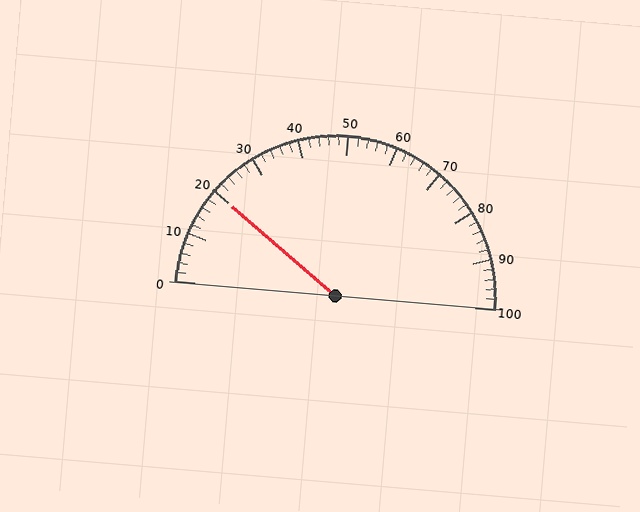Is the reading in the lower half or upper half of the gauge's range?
The reading is in the lower half of the range (0 to 100).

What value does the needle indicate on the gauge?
The needle indicates approximately 20.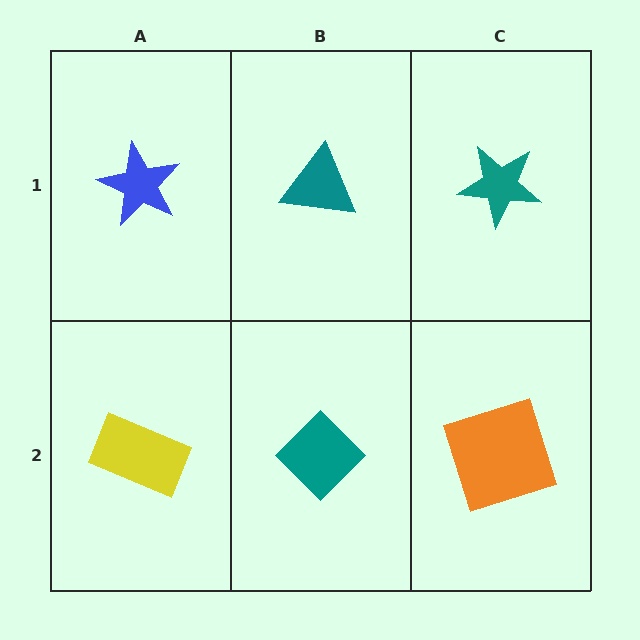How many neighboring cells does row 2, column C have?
2.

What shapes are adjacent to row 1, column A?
A yellow rectangle (row 2, column A), a teal triangle (row 1, column B).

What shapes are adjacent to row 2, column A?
A blue star (row 1, column A), a teal diamond (row 2, column B).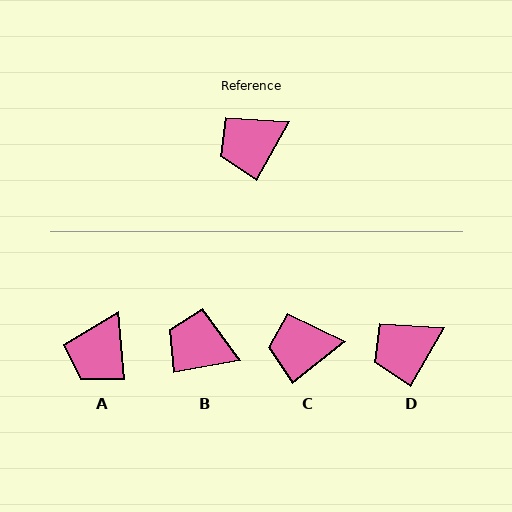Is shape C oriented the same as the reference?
No, it is off by about 22 degrees.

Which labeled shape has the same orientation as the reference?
D.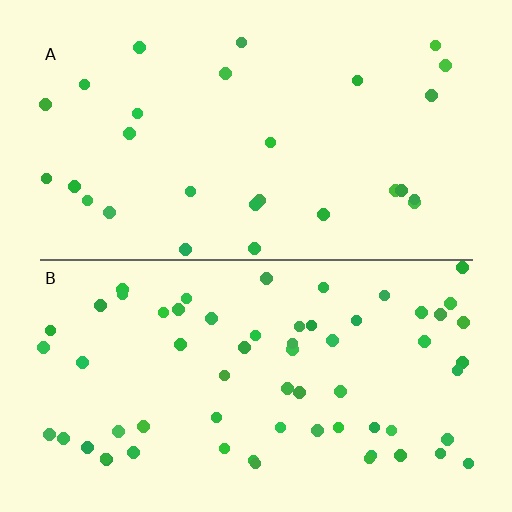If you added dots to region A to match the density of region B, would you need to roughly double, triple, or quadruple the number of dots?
Approximately double.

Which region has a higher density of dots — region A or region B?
B (the bottom).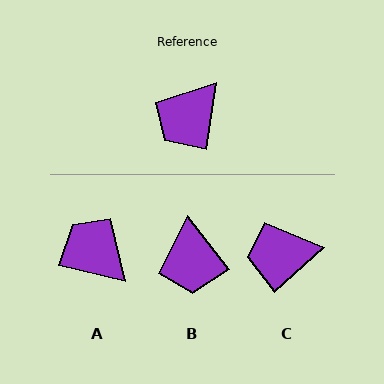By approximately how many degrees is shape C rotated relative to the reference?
Approximately 40 degrees clockwise.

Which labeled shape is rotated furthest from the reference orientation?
A, about 95 degrees away.